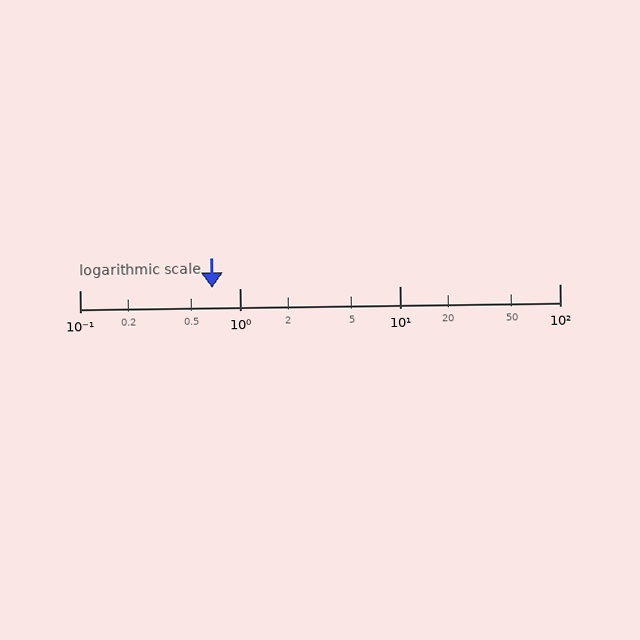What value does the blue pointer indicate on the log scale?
The pointer indicates approximately 0.67.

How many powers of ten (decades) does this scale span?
The scale spans 3 decades, from 0.1 to 100.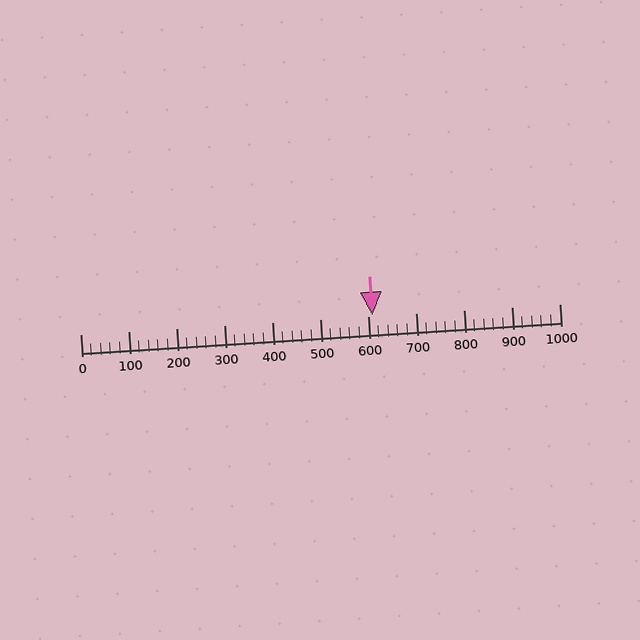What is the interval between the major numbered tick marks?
The major tick marks are spaced 100 units apart.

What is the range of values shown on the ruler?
The ruler shows values from 0 to 1000.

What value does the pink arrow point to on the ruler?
The pink arrow points to approximately 610.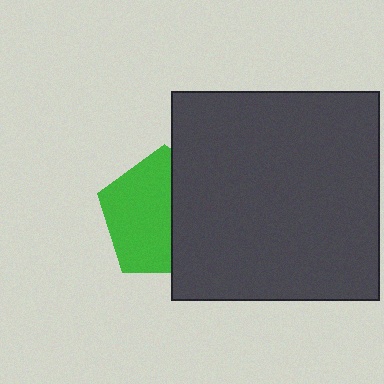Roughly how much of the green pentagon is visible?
About half of it is visible (roughly 57%).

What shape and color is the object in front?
The object in front is a dark gray square.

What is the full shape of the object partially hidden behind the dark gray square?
The partially hidden object is a green pentagon.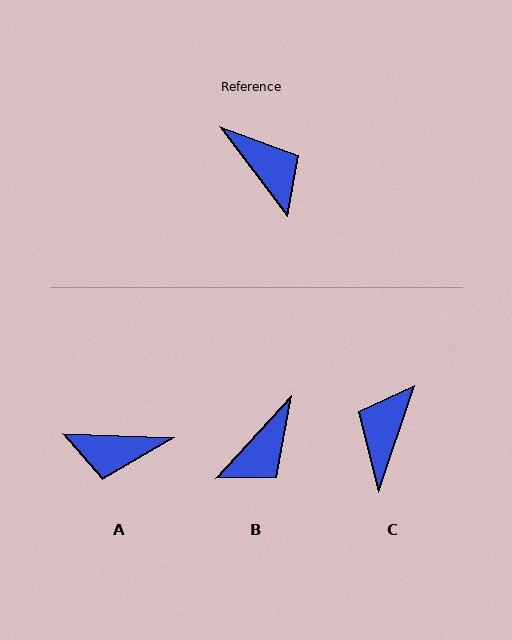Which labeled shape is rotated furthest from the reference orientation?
A, about 129 degrees away.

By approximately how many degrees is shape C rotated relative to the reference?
Approximately 125 degrees counter-clockwise.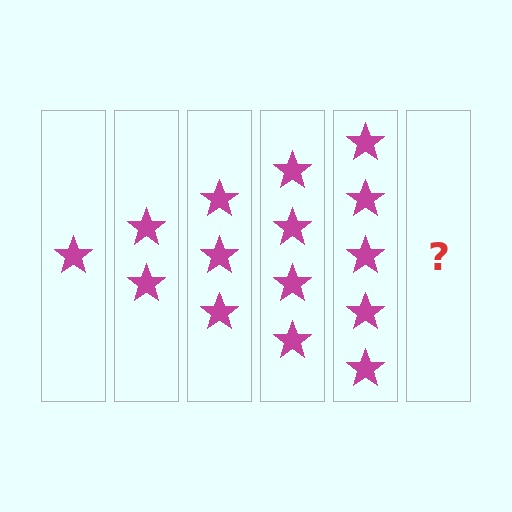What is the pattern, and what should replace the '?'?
The pattern is that each step adds one more star. The '?' should be 6 stars.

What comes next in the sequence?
The next element should be 6 stars.